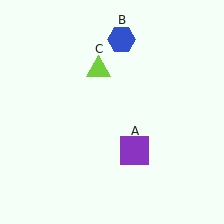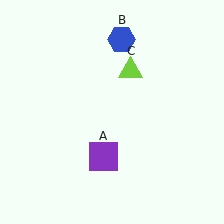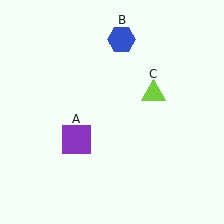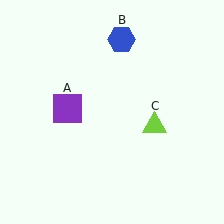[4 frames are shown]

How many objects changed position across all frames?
2 objects changed position: purple square (object A), lime triangle (object C).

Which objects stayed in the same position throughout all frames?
Blue hexagon (object B) remained stationary.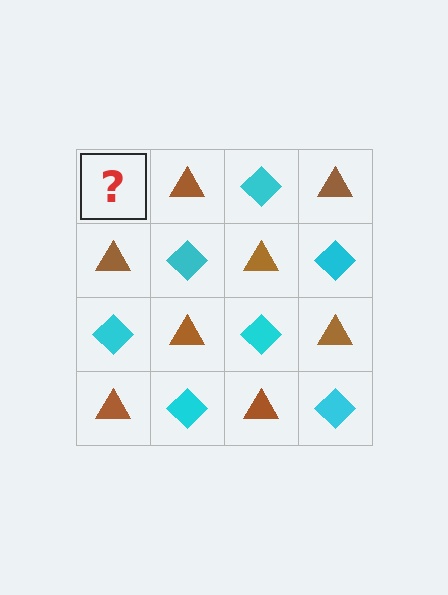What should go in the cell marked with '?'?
The missing cell should contain a cyan diamond.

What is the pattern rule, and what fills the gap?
The rule is that it alternates cyan diamond and brown triangle in a checkerboard pattern. The gap should be filled with a cyan diamond.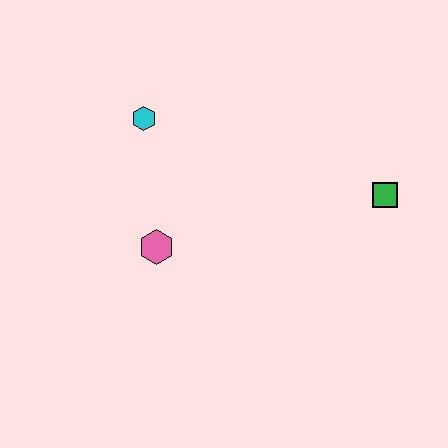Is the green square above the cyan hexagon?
No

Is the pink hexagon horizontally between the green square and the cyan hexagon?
Yes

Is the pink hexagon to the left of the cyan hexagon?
No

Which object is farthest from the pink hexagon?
The green square is farthest from the pink hexagon.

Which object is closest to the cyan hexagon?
The pink hexagon is closest to the cyan hexagon.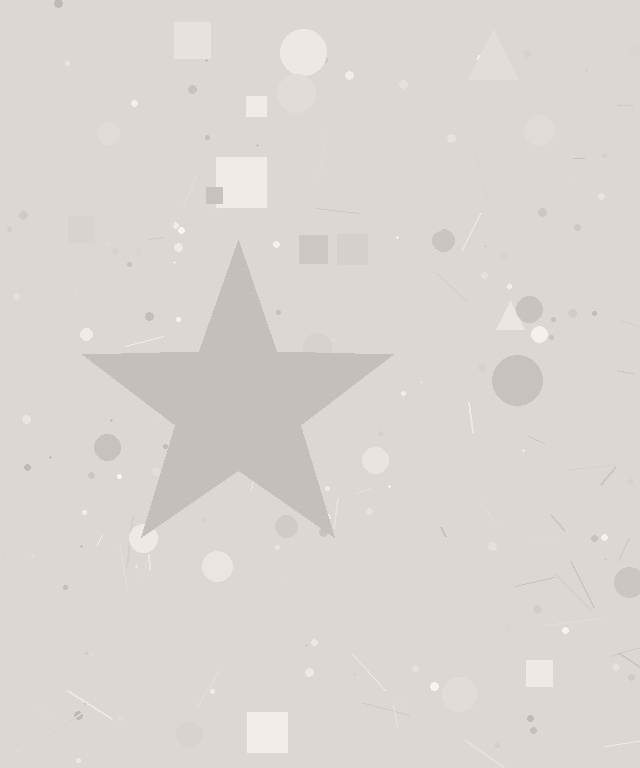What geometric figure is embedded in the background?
A star is embedded in the background.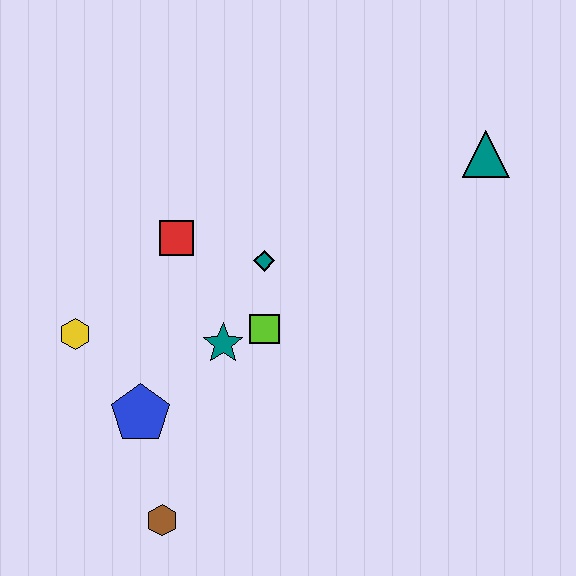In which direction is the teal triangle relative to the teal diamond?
The teal triangle is to the right of the teal diamond.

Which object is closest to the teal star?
The lime square is closest to the teal star.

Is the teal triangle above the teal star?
Yes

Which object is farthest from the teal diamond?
The brown hexagon is farthest from the teal diamond.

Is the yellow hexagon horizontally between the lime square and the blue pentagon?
No